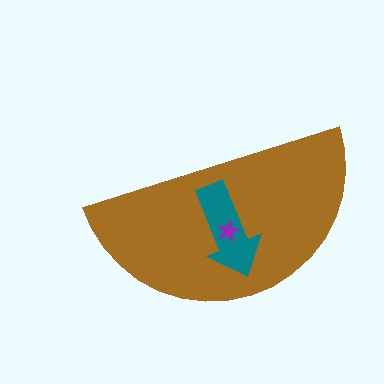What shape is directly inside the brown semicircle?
The teal arrow.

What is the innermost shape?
The purple star.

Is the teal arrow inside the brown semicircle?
Yes.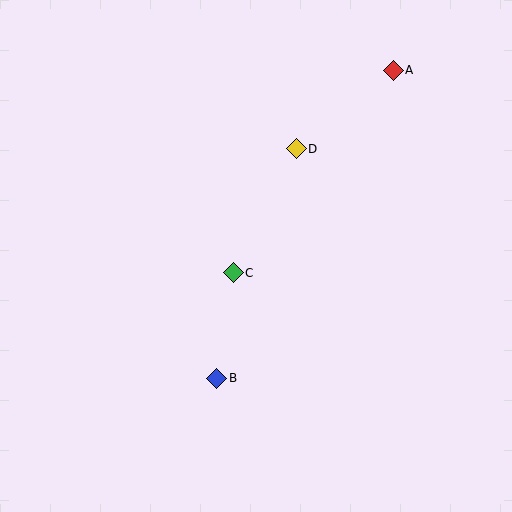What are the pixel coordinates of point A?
Point A is at (393, 70).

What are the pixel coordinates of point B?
Point B is at (217, 378).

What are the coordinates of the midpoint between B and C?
The midpoint between B and C is at (225, 326).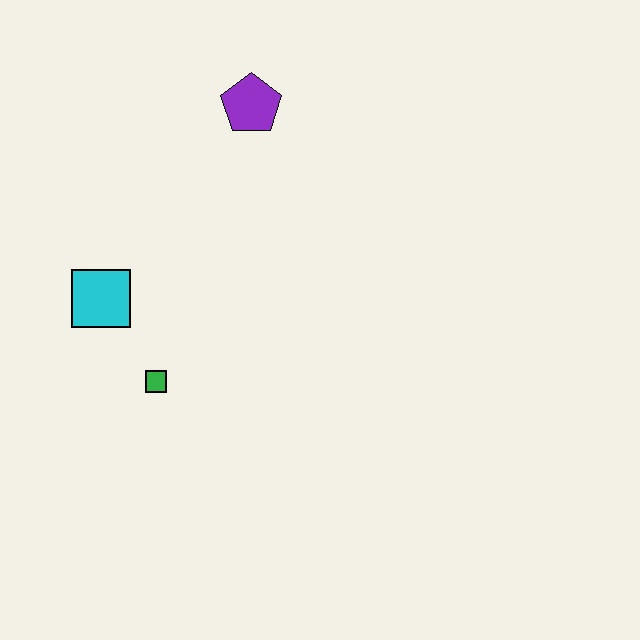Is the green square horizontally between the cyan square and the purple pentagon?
Yes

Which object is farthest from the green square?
The purple pentagon is farthest from the green square.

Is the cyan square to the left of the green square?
Yes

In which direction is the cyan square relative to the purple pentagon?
The cyan square is below the purple pentagon.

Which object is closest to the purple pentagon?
The cyan square is closest to the purple pentagon.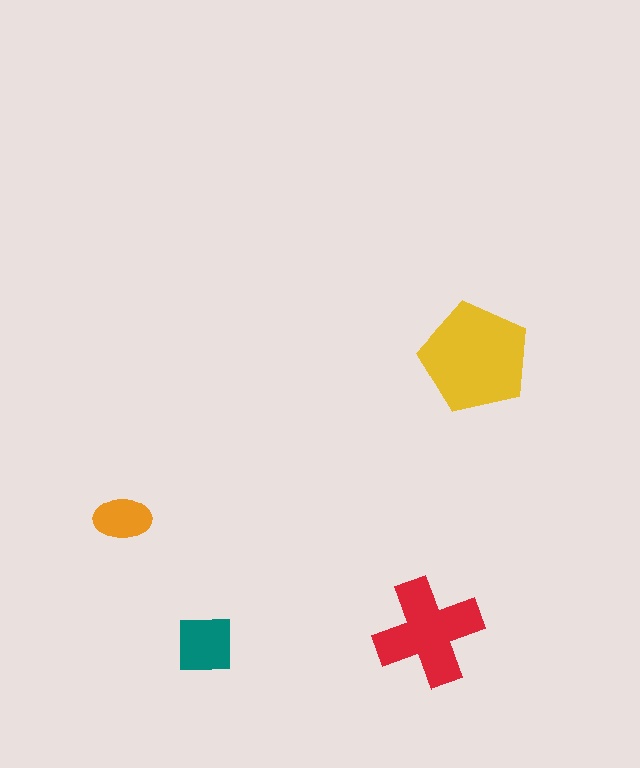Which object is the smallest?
The orange ellipse.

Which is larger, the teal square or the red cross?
The red cross.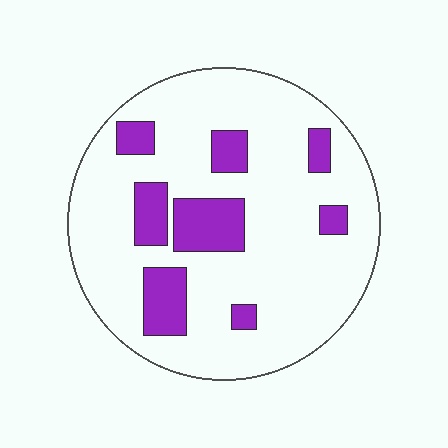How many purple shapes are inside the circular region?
8.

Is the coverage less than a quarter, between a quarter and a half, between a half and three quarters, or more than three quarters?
Less than a quarter.